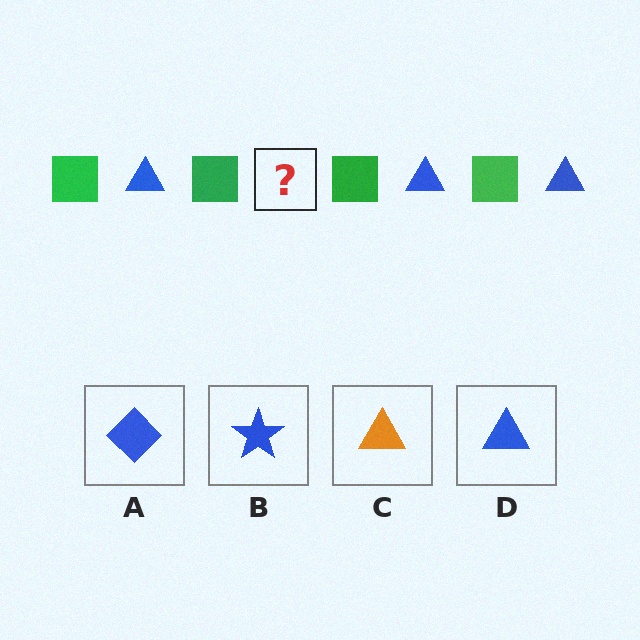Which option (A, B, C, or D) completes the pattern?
D.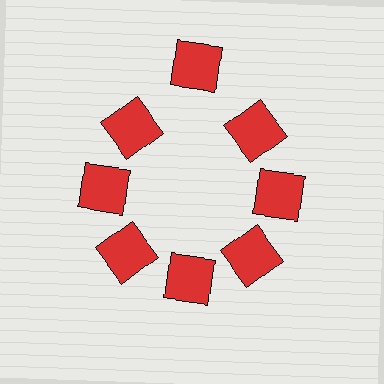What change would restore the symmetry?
The symmetry would be restored by moving it inward, back onto the ring so that all 8 squares sit at equal angles and equal distance from the center.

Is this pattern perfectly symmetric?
No. The 8 red squares are arranged in a ring, but one element near the 12 o'clock position is pushed outward from the center, breaking the 8-fold rotational symmetry.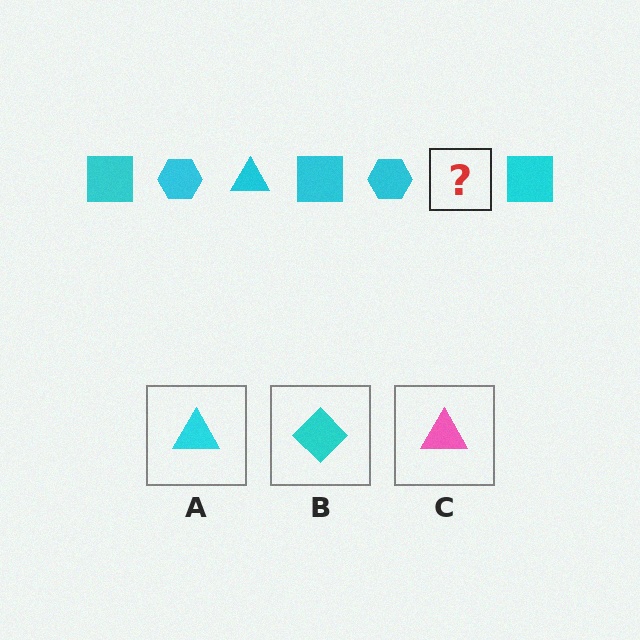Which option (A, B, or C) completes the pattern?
A.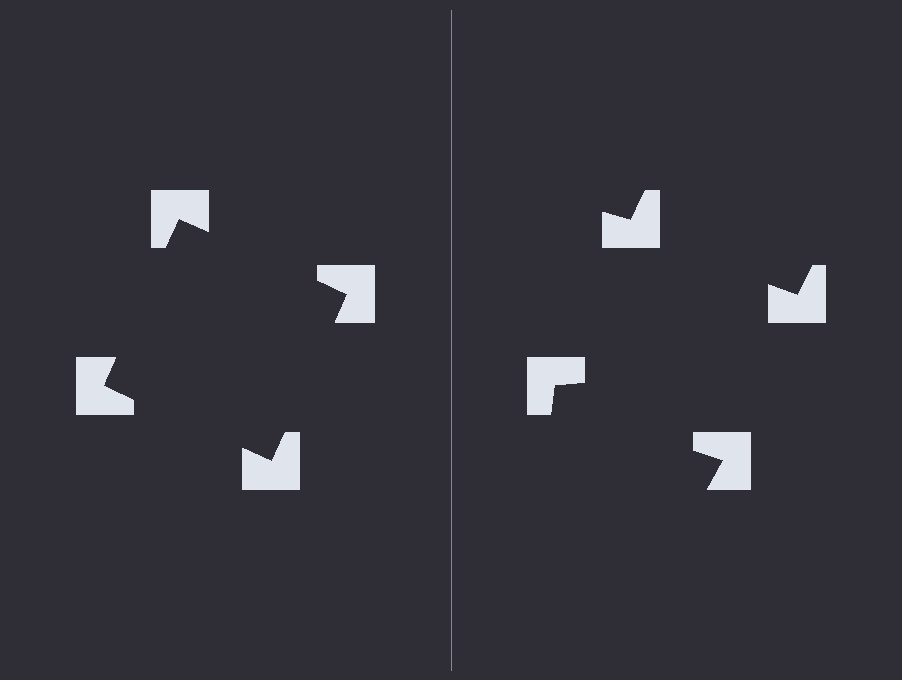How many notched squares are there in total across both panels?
8 — 4 on each side.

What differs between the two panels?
The notched squares are positioned identically on both sides; only the wedge orientations differ. On the left they align to a square; on the right they are misaligned.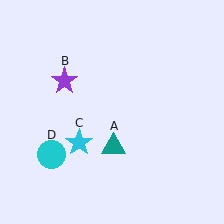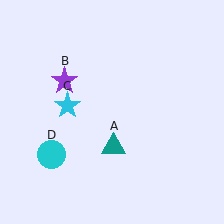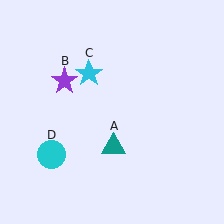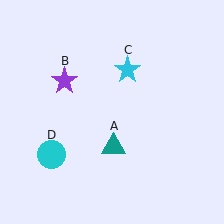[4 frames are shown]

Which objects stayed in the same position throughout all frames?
Teal triangle (object A) and purple star (object B) and cyan circle (object D) remained stationary.